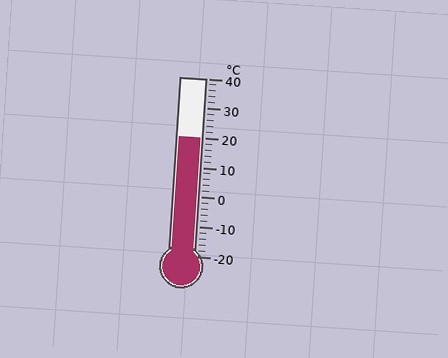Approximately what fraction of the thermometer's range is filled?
The thermometer is filled to approximately 65% of its range.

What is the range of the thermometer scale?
The thermometer scale ranges from -20°C to 40°C.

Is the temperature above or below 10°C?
The temperature is above 10°C.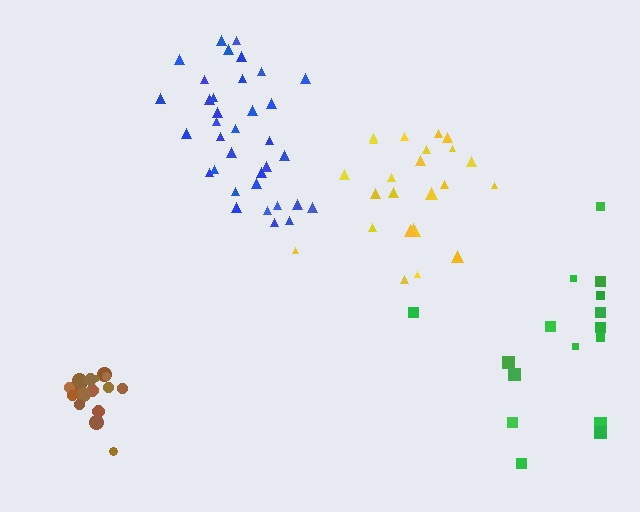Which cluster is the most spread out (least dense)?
Green.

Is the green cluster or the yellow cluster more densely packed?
Yellow.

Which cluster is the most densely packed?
Brown.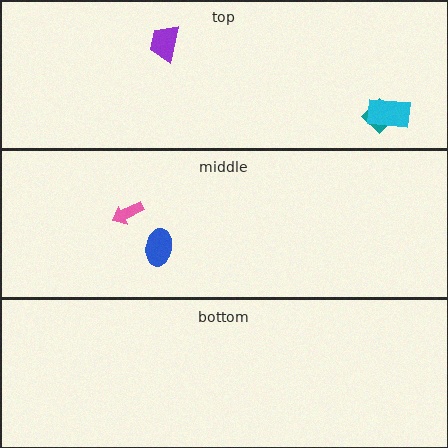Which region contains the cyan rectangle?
The top region.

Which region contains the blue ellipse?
The middle region.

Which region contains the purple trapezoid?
The top region.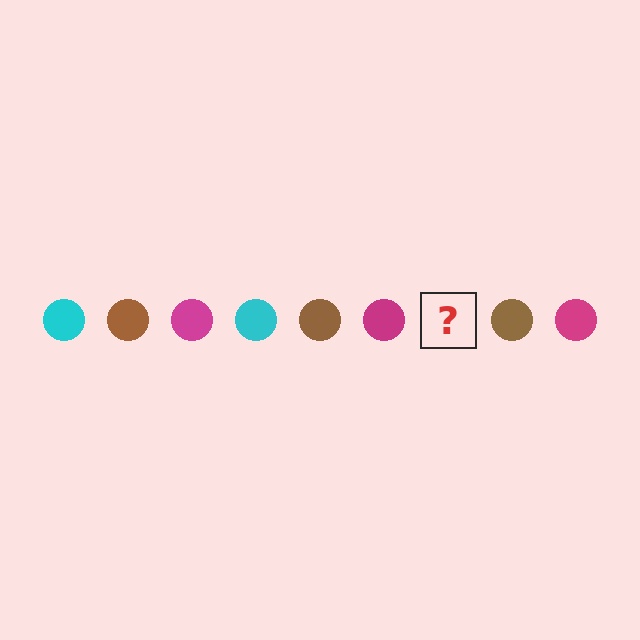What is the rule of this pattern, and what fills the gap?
The rule is that the pattern cycles through cyan, brown, magenta circles. The gap should be filled with a cyan circle.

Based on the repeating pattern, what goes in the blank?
The blank should be a cyan circle.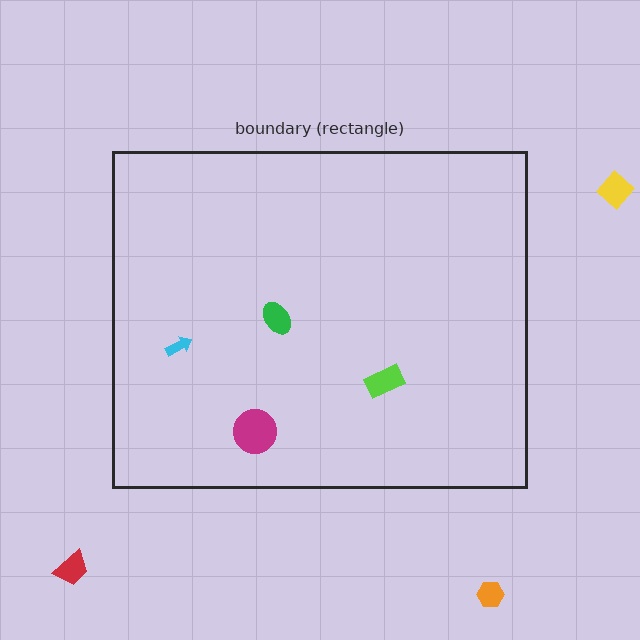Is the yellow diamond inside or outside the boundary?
Outside.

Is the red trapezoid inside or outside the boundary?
Outside.